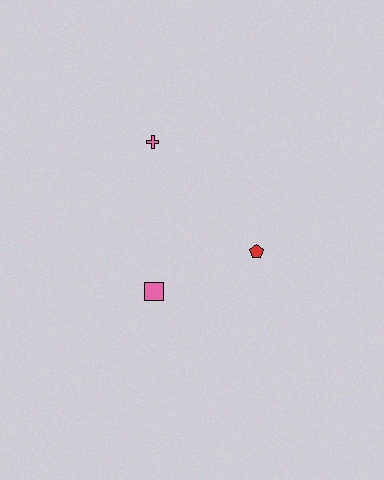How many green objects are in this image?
There are no green objects.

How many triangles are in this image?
There are no triangles.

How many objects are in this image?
There are 3 objects.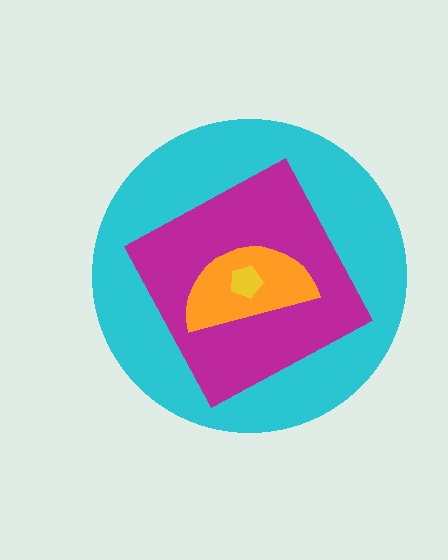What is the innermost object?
The yellow pentagon.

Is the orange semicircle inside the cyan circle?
Yes.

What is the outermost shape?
The cyan circle.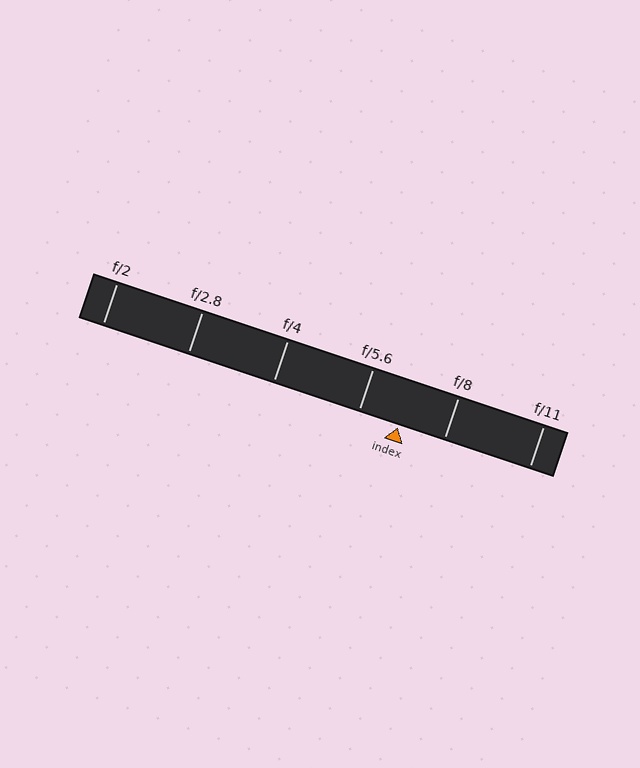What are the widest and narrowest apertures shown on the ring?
The widest aperture shown is f/2 and the narrowest is f/11.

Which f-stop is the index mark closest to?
The index mark is closest to f/5.6.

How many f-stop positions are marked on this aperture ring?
There are 6 f-stop positions marked.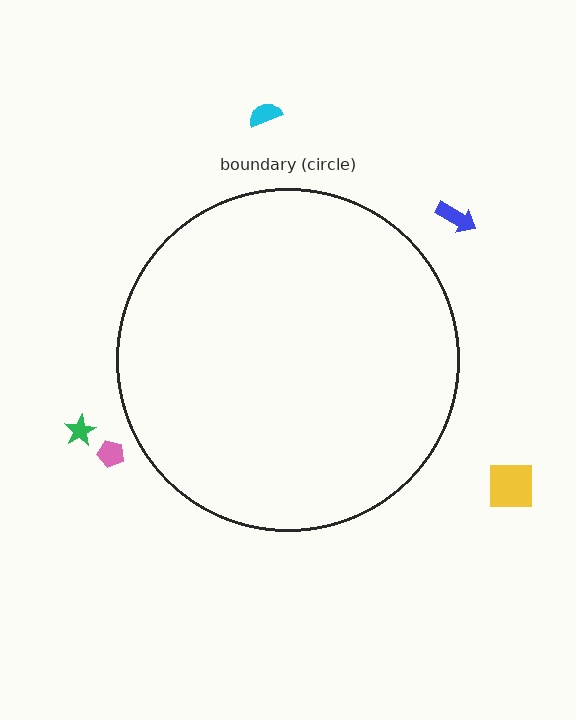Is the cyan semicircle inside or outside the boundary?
Outside.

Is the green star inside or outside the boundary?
Outside.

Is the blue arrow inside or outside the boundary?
Outside.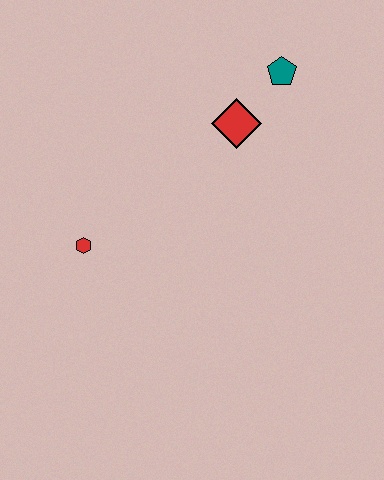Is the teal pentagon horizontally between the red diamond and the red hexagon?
No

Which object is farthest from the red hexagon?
The teal pentagon is farthest from the red hexagon.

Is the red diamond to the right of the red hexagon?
Yes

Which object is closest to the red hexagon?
The red diamond is closest to the red hexagon.